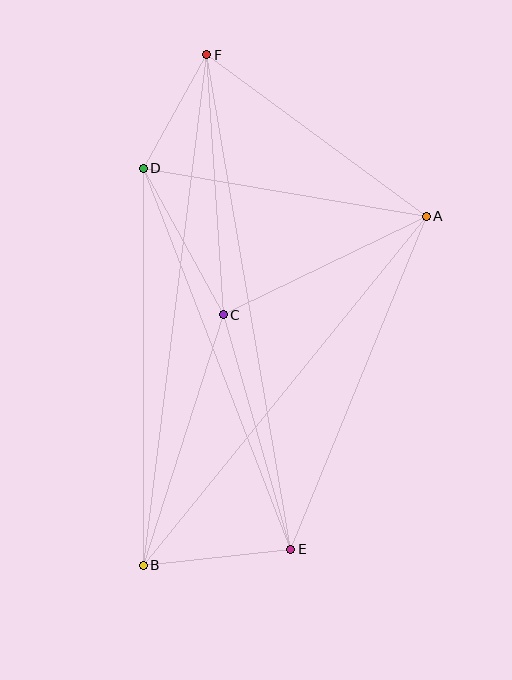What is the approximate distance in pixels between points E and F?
The distance between E and F is approximately 501 pixels.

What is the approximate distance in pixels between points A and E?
The distance between A and E is approximately 359 pixels.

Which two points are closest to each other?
Points D and F are closest to each other.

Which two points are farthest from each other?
Points B and F are farthest from each other.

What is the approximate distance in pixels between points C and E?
The distance between C and E is approximately 244 pixels.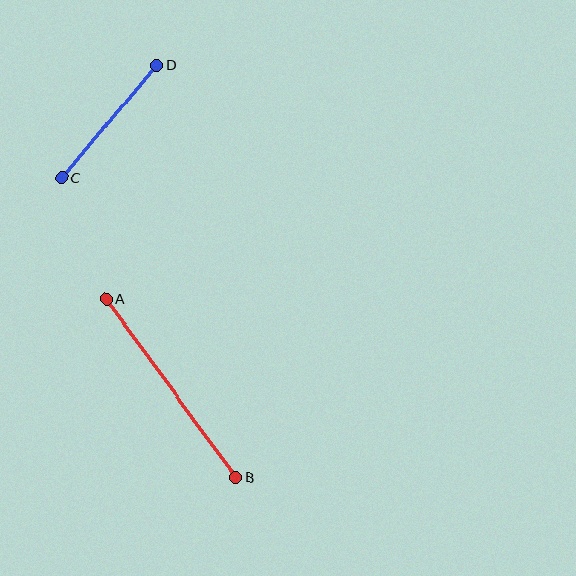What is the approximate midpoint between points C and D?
The midpoint is at approximately (109, 122) pixels.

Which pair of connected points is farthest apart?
Points A and B are farthest apart.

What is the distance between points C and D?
The distance is approximately 147 pixels.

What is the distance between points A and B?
The distance is approximately 221 pixels.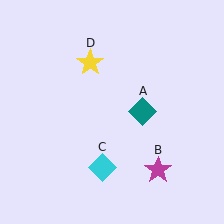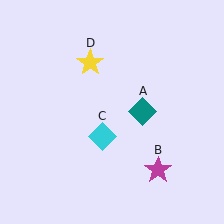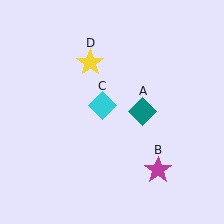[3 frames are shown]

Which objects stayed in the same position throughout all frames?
Teal diamond (object A) and magenta star (object B) and yellow star (object D) remained stationary.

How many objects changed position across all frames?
1 object changed position: cyan diamond (object C).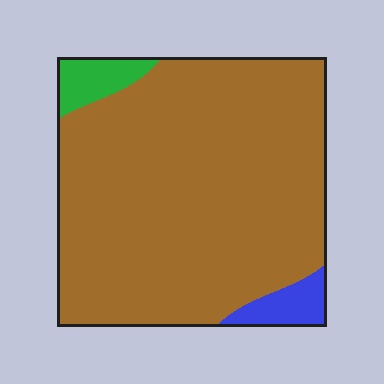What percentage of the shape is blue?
Blue covers 5% of the shape.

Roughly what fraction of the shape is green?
Green takes up less than a sixth of the shape.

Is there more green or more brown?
Brown.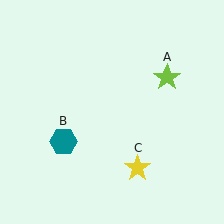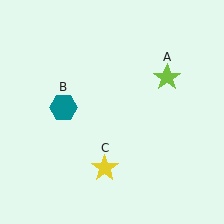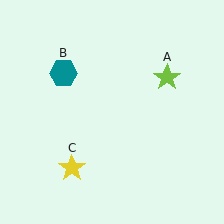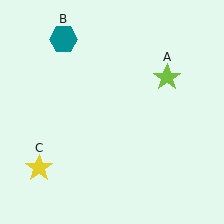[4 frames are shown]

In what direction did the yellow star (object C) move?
The yellow star (object C) moved left.